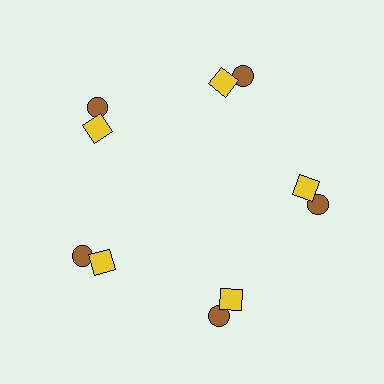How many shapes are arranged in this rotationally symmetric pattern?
There are 10 shapes, arranged in 5 groups of 2.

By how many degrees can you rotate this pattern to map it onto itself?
The pattern maps onto itself every 72 degrees of rotation.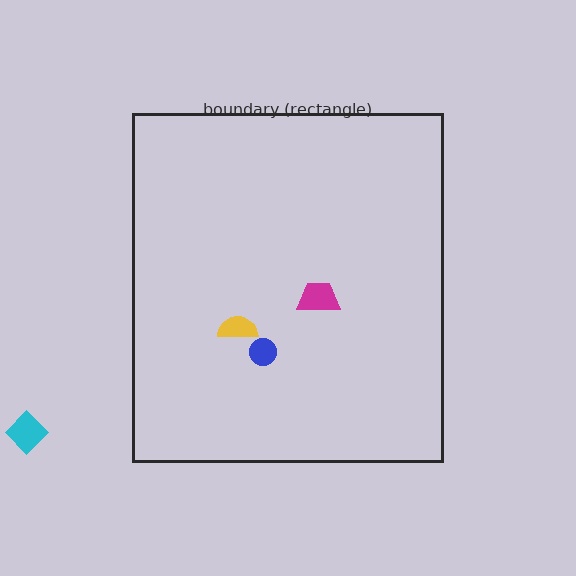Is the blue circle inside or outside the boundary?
Inside.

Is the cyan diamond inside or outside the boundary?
Outside.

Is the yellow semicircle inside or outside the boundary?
Inside.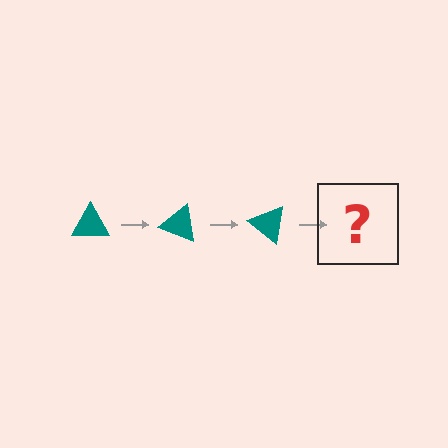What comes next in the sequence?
The next element should be a teal triangle rotated 60 degrees.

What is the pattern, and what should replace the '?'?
The pattern is that the triangle rotates 20 degrees each step. The '?' should be a teal triangle rotated 60 degrees.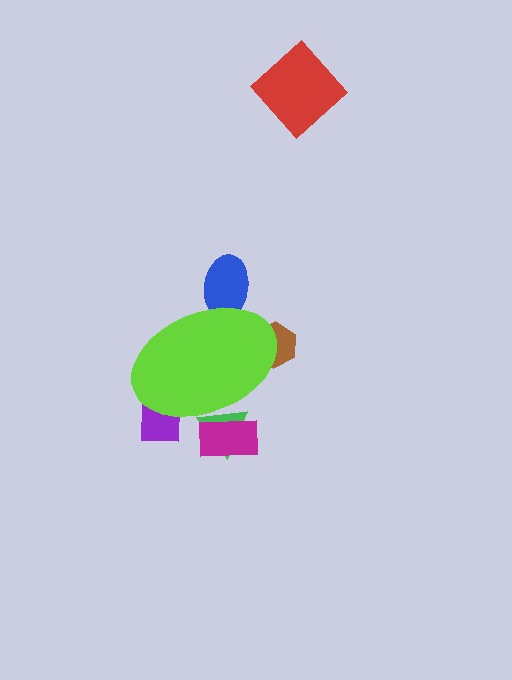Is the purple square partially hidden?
Yes, the purple square is partially hidden behind the lime ellipse.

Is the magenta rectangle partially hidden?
Yes, the magenta rectangle is partially hidden behind the lime ellipse.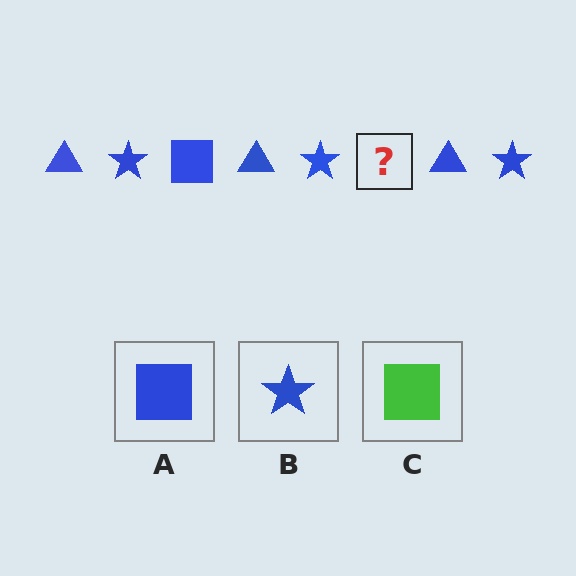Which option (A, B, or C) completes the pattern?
A.